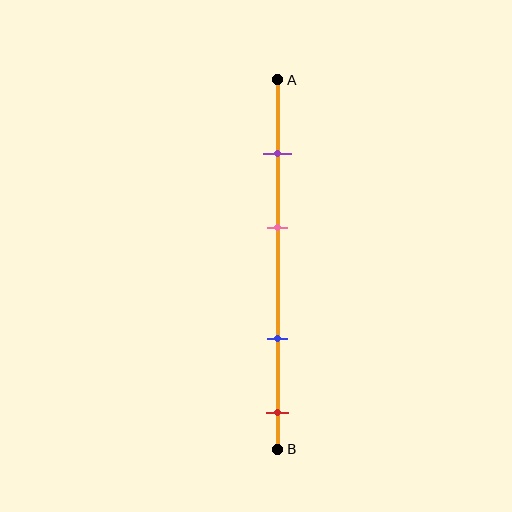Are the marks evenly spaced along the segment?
No, the marks are not evenly spaced.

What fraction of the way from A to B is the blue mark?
The blue mark is approximately 70% (0.7) of the way from A to B.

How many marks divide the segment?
There are 4 marks dividing the segment.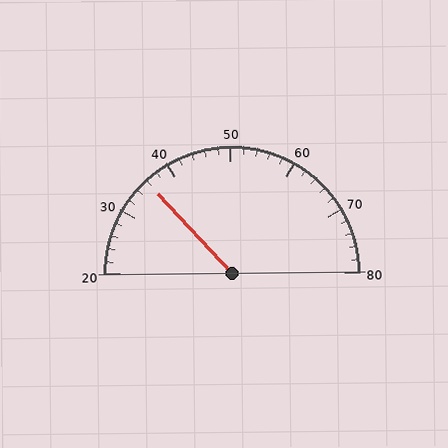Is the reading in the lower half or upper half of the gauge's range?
The reading is in the lower half of the range (20 to 80).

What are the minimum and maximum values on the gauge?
The gauge ranges from 20 to 80.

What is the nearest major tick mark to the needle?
The nearest major tick mark is 40.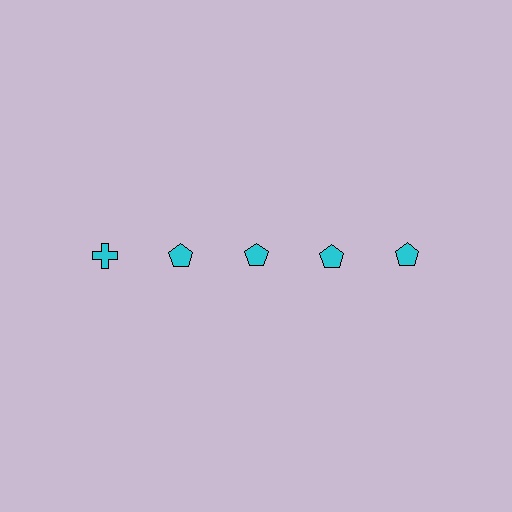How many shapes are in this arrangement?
There are 5 shapes arranged in a grid pattern.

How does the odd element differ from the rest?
It has a different shape: cross instead of pentagon.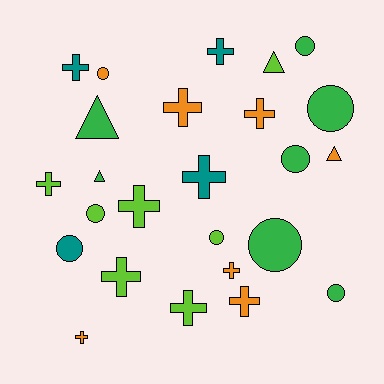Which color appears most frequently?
Green, with 7 objects.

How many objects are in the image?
There are 25 objects.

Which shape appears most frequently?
Cross, with 12 objects.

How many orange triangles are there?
There is 1 orange triangle.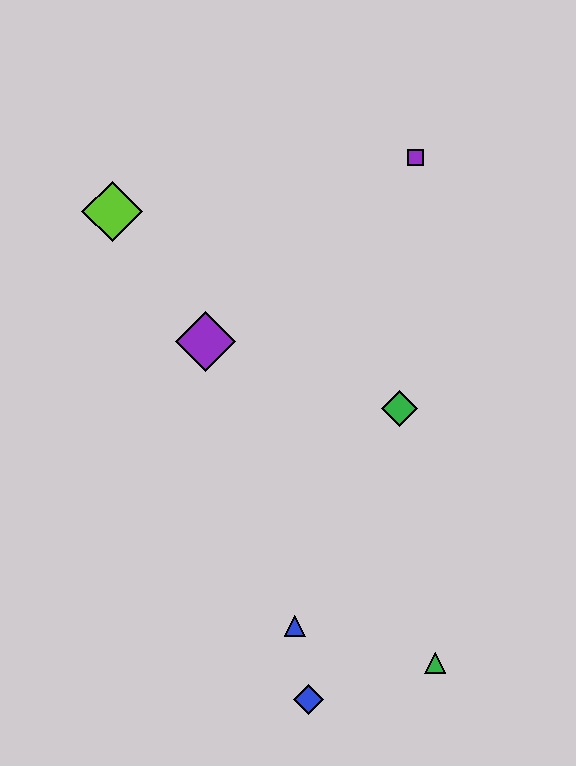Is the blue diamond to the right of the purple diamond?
Yes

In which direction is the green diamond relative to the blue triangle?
The green diamond is above the blue triangle.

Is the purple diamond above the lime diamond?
No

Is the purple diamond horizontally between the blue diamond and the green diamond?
No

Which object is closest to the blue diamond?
The blue triangle is closest to the blue diamond.